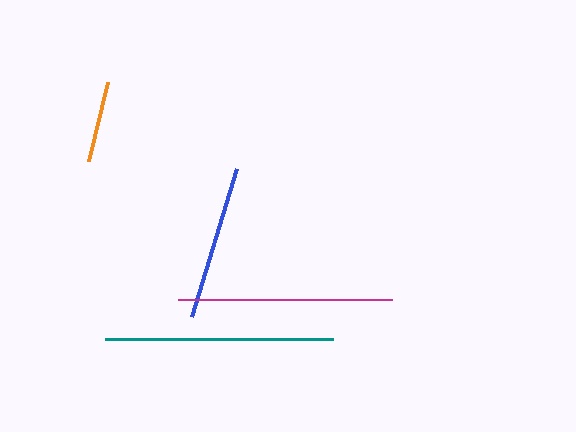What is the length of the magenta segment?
The magenta segment is approximately 215 pixels long.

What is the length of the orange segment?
The orange segment is approximately 81 pixels long.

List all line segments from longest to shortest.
From longest to shortest: teal, magenta, blue, orange.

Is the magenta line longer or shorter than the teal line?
The teal line is longer than the magenta line.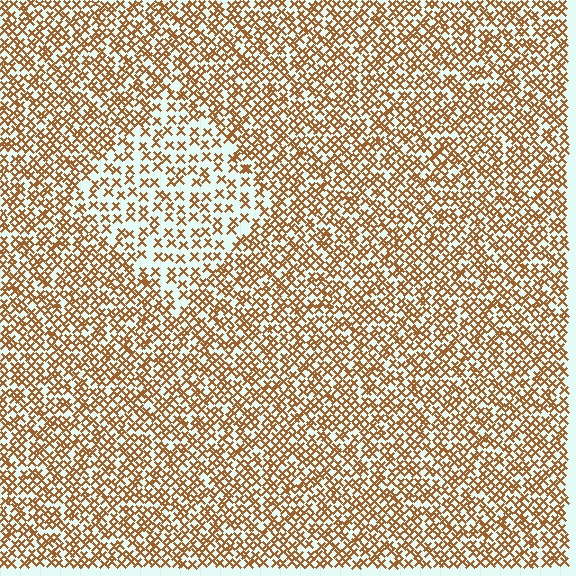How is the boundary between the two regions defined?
The boundary is defined by a change in element density (approximately 1.9x ratio). All elements are the same color, size, and shape.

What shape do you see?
I see a diamond.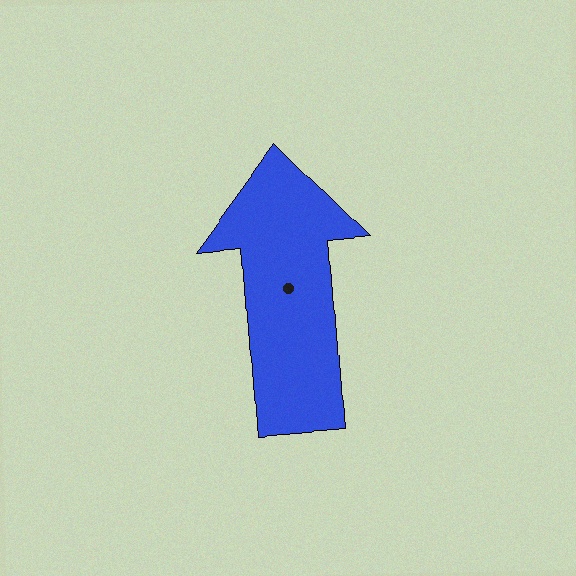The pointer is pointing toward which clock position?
Roughly 12 o'clock.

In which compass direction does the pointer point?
North.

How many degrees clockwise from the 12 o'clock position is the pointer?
Approximately 356 degrees.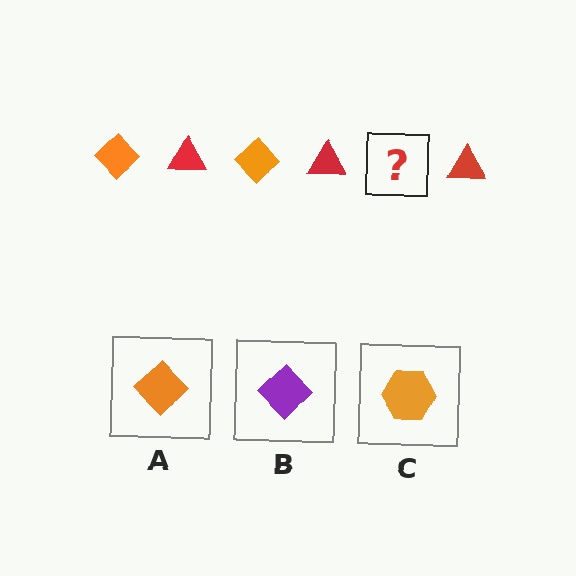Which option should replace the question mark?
Option A.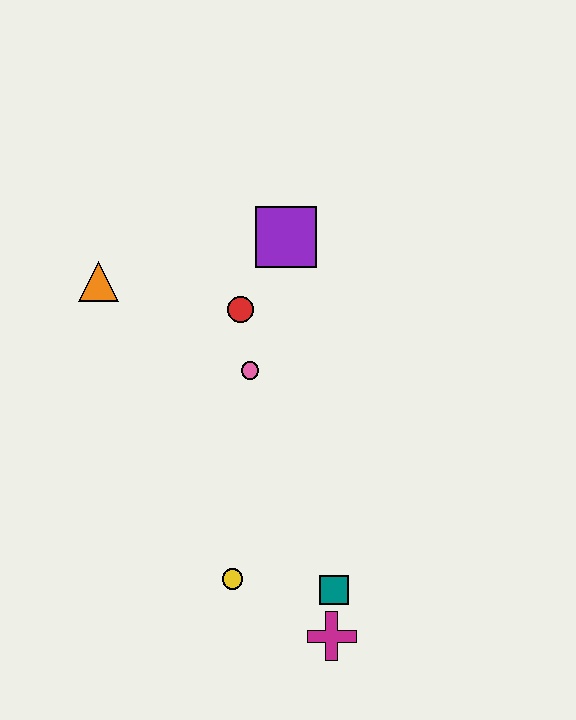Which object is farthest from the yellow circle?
The purple square is farthest from the yellow circle.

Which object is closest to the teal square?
The magenta cross is closest to the teal square.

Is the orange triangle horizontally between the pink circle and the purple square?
No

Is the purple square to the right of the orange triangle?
Yes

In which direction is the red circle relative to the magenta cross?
The red circle is above the magenta cross.